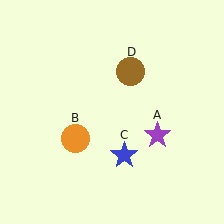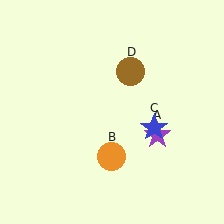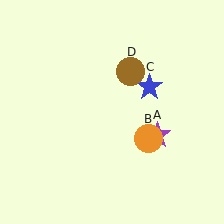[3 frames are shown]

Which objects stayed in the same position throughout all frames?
Purple star (object A) and brown circle (object D) remained stationary.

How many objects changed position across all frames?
2 objects changed position: orange circle (object B), blue star (object C).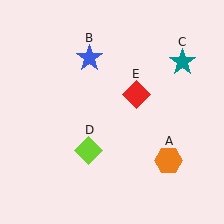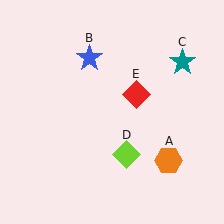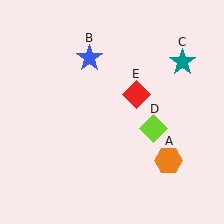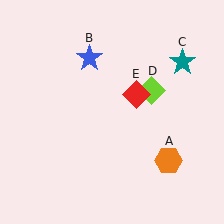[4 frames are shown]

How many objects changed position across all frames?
1 object changed position: lime diamond (object D).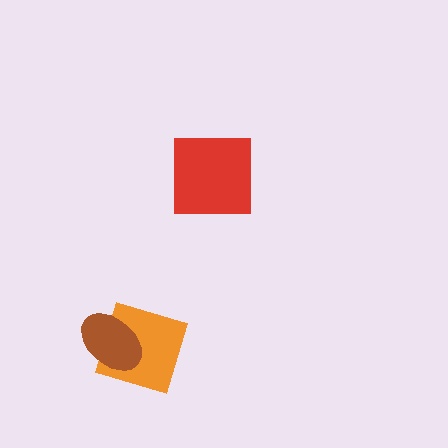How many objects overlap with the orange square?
1 object overlaps with the orange square.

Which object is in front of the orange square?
The brown ellipse is in front of the orange square.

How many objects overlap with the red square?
0 objects overlap with the red square.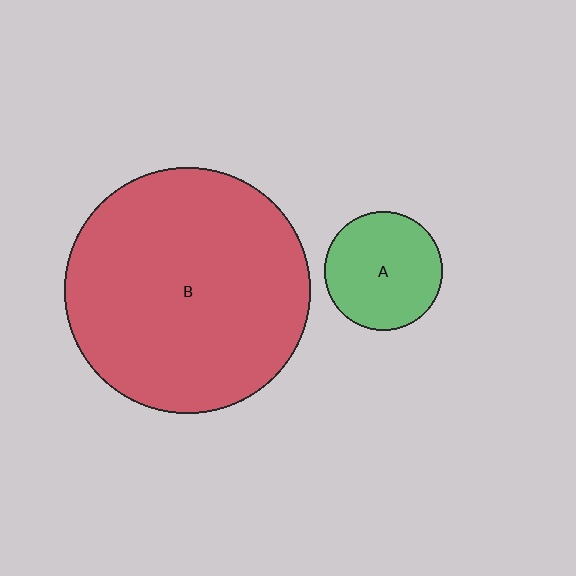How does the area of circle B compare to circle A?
Approximately 4.3 times.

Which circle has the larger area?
Circle B (red).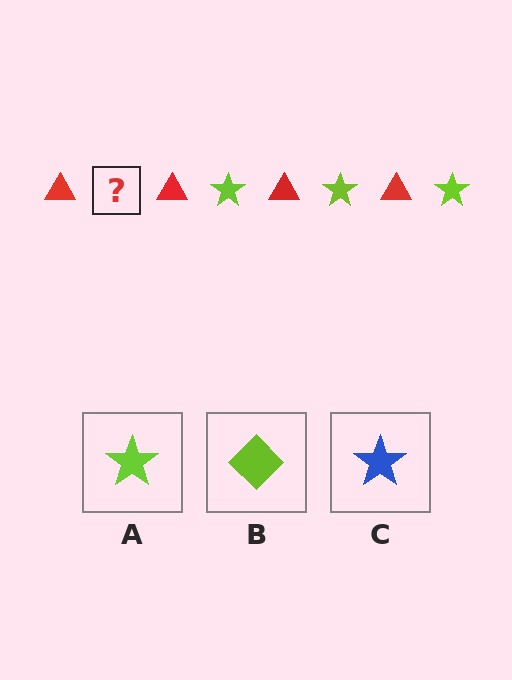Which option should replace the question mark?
Option A.